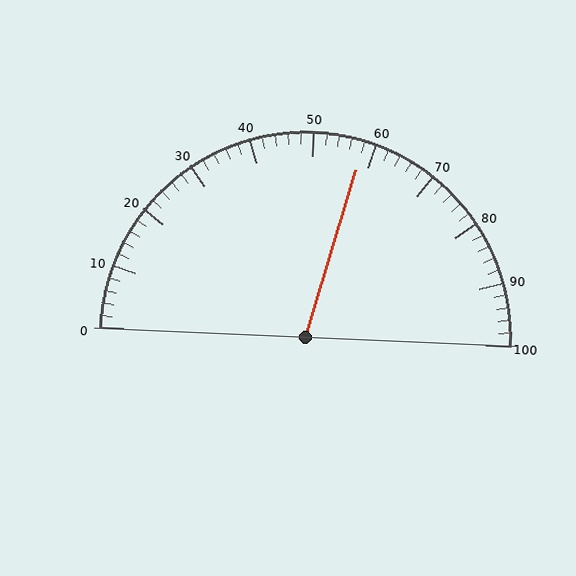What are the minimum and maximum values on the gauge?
The gauge ranges from 0 to 100.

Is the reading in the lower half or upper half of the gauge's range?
The reading is in the upper half of the range (0 to 100).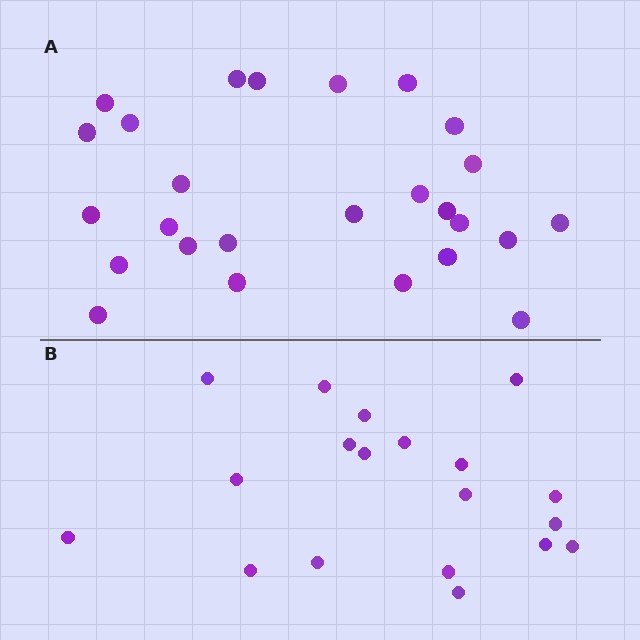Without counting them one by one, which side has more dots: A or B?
Region A (the top region) has more dots.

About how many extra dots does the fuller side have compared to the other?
Region A has roughly 8 or so more dots than region B.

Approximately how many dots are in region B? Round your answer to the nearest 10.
About 20 dots. (The exact count is 19, which rounds to 20.)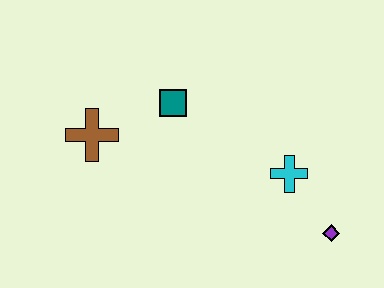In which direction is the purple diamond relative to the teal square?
The purple diamond is to the right of the teal square.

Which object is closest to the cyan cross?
The purple diamond is closest to the cyan cross.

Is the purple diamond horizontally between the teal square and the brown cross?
No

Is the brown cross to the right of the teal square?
No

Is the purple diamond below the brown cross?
Yes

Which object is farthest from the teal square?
The purple diamond is farthest from the teal square.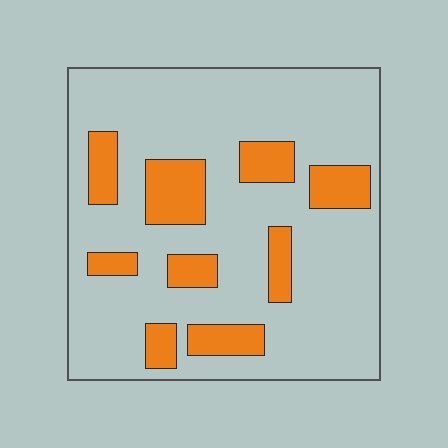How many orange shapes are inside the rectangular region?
9.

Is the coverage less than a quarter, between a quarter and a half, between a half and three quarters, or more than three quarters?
Less than a quarter.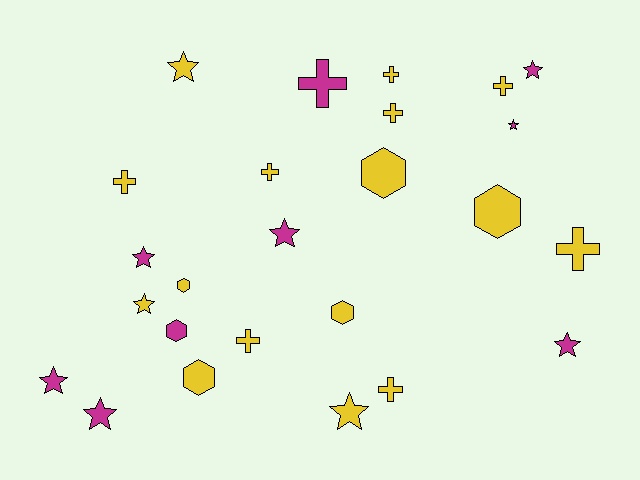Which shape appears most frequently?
Star, with 10 objects.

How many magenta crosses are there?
There is 1 magenta cross.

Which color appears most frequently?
Yellow, with 16 objects.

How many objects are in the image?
There are 25 objects.